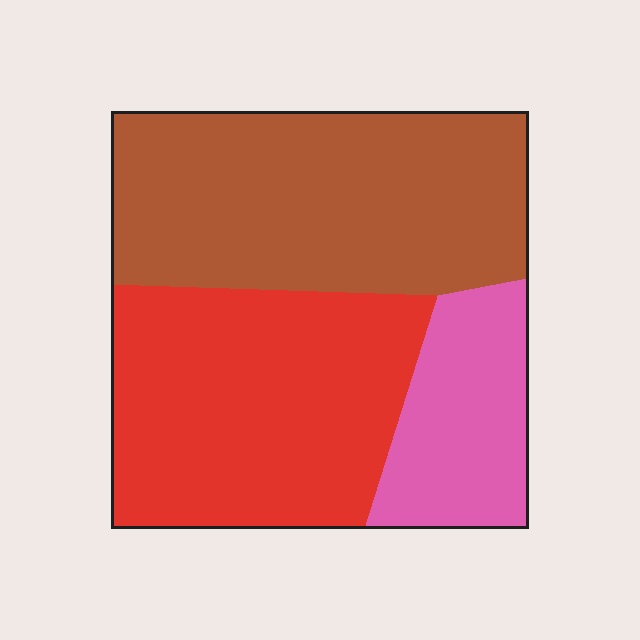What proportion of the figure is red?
Red takes up between a third and a half of the figure.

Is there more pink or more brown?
Brown.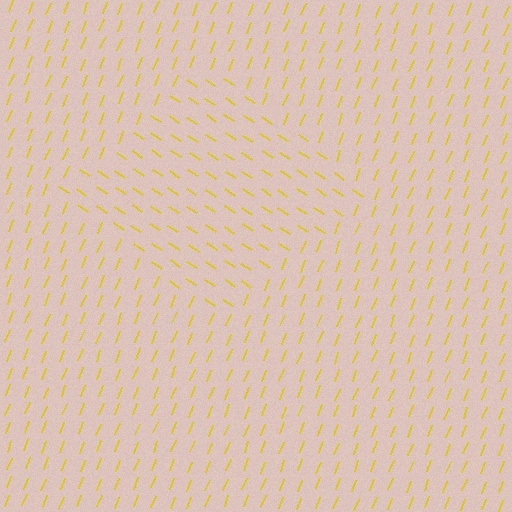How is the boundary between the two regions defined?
The boundary is defined purely by a change in line orientation (approximately 77 degrees difference). All lines are the same color and thickness.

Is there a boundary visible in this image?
Yes, there is a texture boundary formed by a change in line orientation.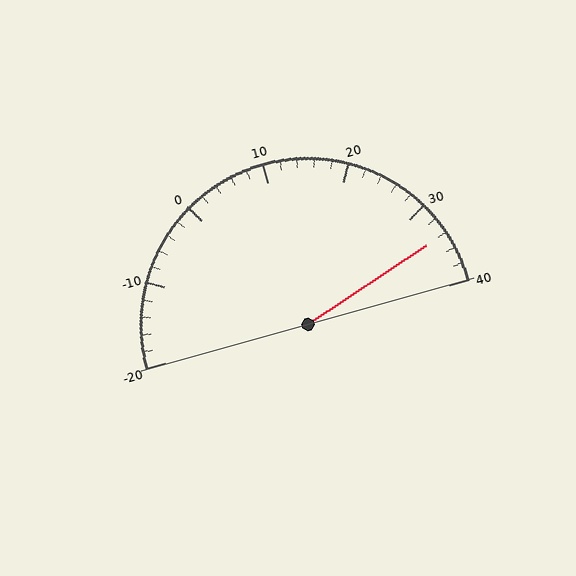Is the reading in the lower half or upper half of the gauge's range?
The reading is in the upper half of the range (-20 to 40).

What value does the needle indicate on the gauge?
The needle indicates approximately 34.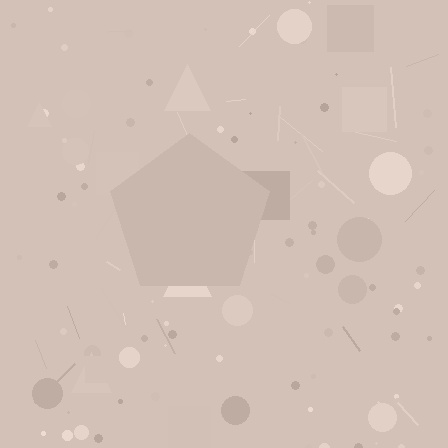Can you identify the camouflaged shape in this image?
The camouflaged shape is a pentagon.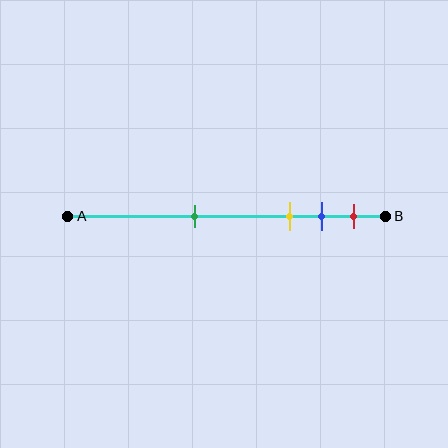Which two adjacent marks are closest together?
The blue and red marks are the closest adjacent pair.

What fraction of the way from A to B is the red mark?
The red mark is approximately 90% (0.9) of the way from A to B.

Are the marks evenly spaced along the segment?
No, the marks are not evenly spaced.